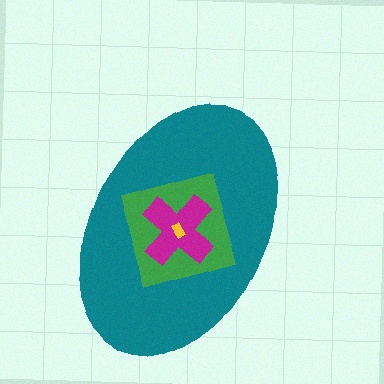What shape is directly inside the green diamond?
The magenta cross.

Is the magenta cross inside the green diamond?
Yes.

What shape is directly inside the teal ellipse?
The green diamond.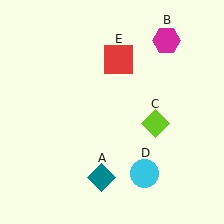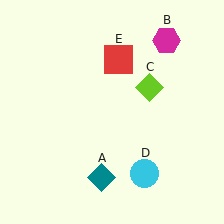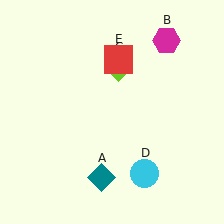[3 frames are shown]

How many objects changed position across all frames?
1 object changed position: lime diamond (object C).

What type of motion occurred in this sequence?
The lime diamond (object C) rotated counterclockwise around the center of the scene.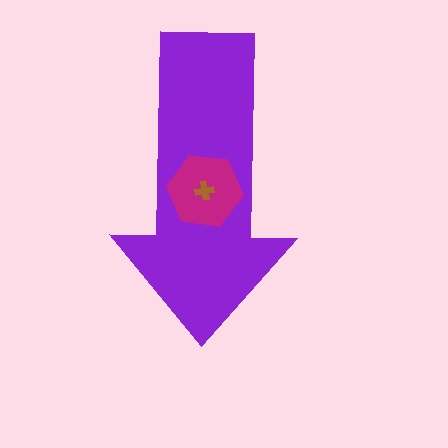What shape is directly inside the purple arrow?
The magenta hexagon.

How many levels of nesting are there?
3.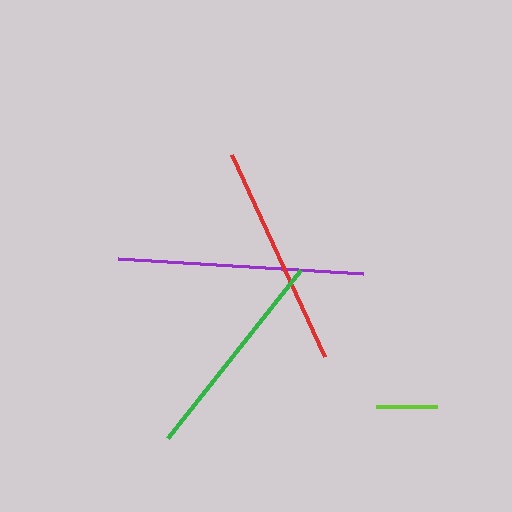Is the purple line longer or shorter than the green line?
The purple line is longer than the green line.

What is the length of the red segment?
The red segment is approximately 223 pixels long.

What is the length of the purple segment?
The purple segment is approximately 245 pixels long.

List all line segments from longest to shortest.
From longest to shortest: purple, red, green, lime.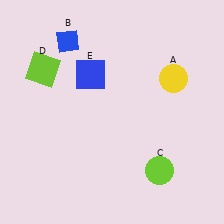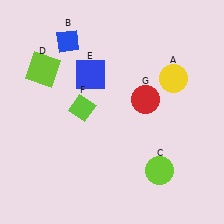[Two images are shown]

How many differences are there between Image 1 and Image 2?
There are 2 differences between the two images.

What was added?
A lime diamond (F), a red circle (G) were added in Image 2.